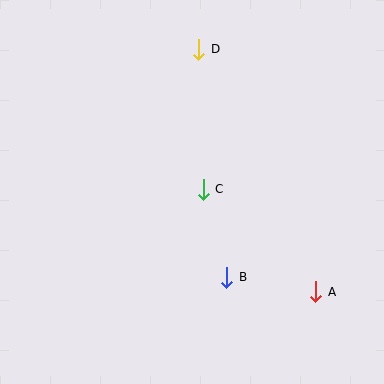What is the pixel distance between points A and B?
The distance between A and B is 90 pixels.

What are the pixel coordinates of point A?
Point A is at (316, 292).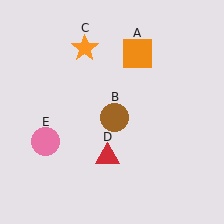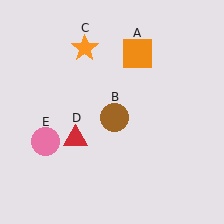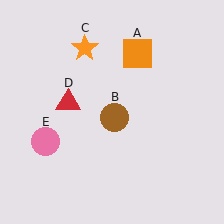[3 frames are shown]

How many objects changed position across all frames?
1 object changed position: red triangle (object D).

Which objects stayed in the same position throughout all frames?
Orange square (object A) and brown circle (object B) and orange star (object C) and pink circle (object E) remained stationary.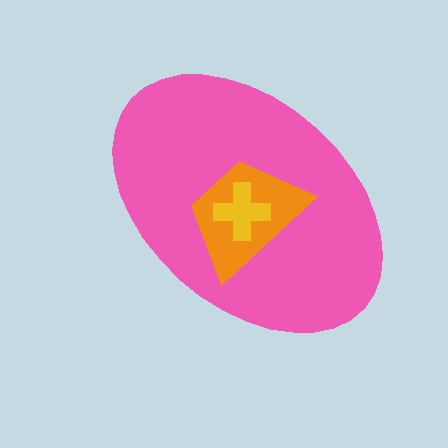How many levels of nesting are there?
3.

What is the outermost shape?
The pink ellipse.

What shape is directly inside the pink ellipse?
The orange trapezoid.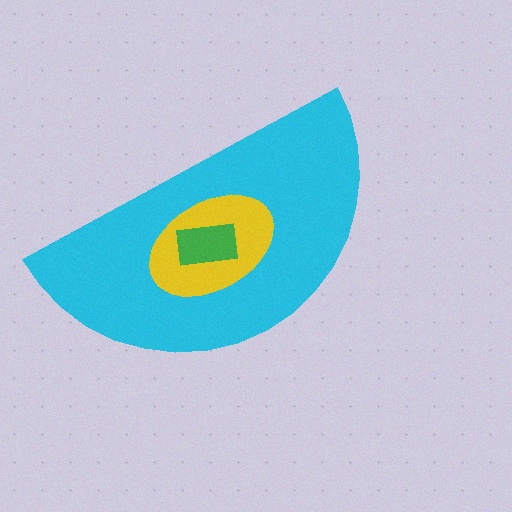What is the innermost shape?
The green rectangle.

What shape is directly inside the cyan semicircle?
The yellow ellipse.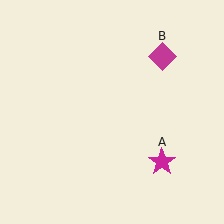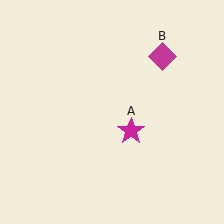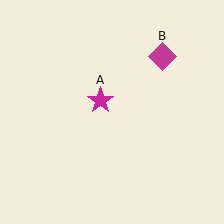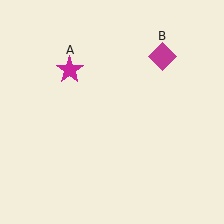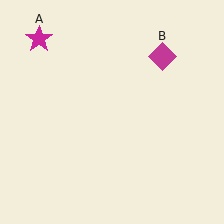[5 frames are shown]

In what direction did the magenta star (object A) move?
The magenta star (object A) moved up and to the left.